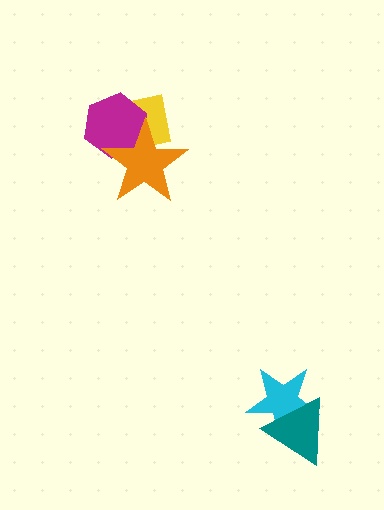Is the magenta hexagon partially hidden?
Yes, it is partially covered by another shape.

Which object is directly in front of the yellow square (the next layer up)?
The magenta hexagon is directly in front of the yellow square.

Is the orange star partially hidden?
No, no other shape covers it.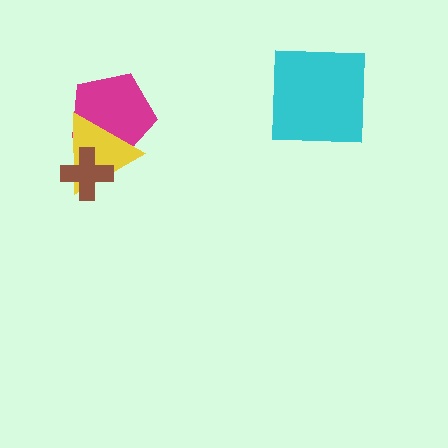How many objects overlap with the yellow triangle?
2 objects overlap with the yellow triangle.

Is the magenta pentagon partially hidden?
Yes, it is partially covered by another shape.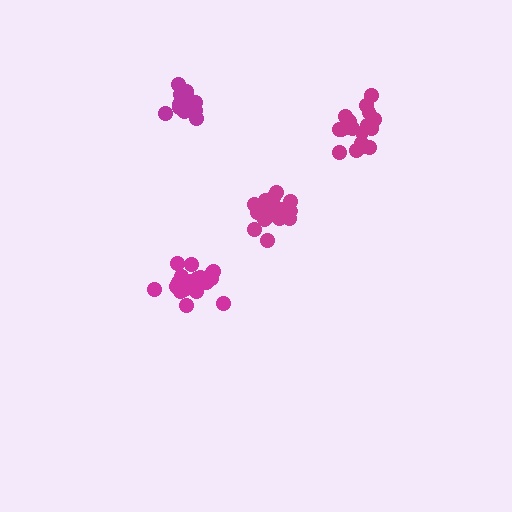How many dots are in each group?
Group 1: 21 dots, Group 2: 19 dots, Group 3: 20 dots, Group 4: 15 dots (75 total).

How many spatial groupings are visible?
There are 4 spatial groupings.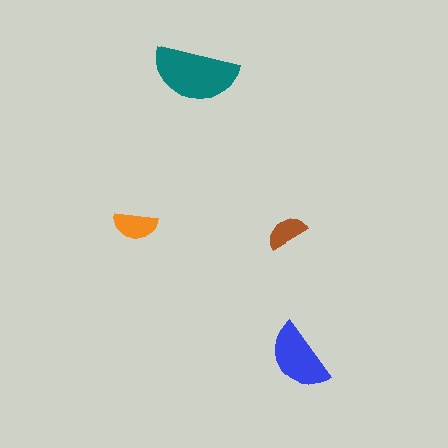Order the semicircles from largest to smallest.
the teal one, the blue one, the orange one, the brown one.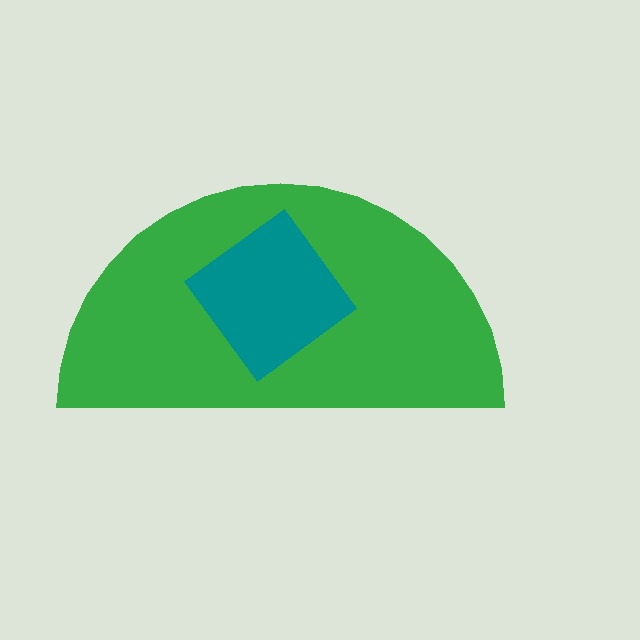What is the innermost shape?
The teal diamond.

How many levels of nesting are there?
2.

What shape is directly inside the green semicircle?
The teal diamond.